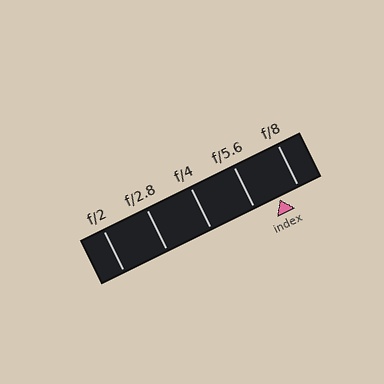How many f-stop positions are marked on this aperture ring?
There are 5 f-stop positions marked.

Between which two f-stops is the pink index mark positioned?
The index mark is between f/5.6 and f/8.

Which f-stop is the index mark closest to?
The index mark is closest to f/8.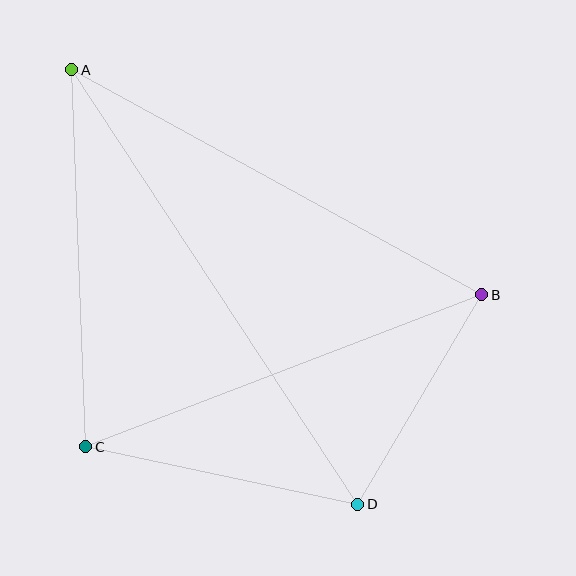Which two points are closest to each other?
Points B and D are closest to each other.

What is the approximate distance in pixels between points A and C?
The distance between A and C is approximately 377 pixels.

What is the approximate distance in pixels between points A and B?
The distance between A and B is approximately 468 pixels.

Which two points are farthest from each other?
Points A and D are farthest from each other.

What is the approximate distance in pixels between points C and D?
The distance between C and D is approximately 278 pixels.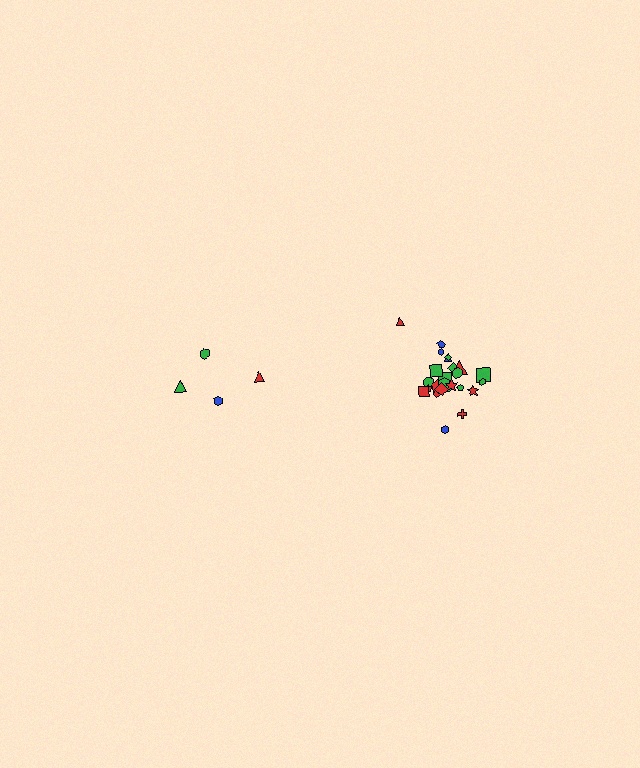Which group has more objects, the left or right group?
The right group.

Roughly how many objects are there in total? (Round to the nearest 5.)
Roughly 30 objects in total.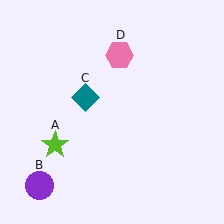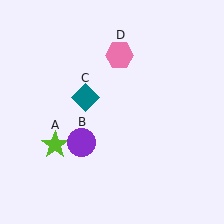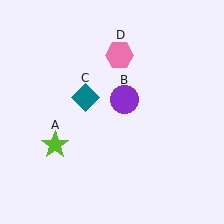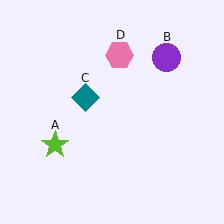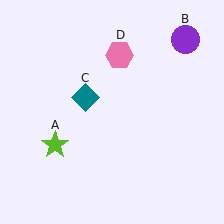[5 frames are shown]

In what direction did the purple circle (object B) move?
The purple circle (object B) moved up and to the right.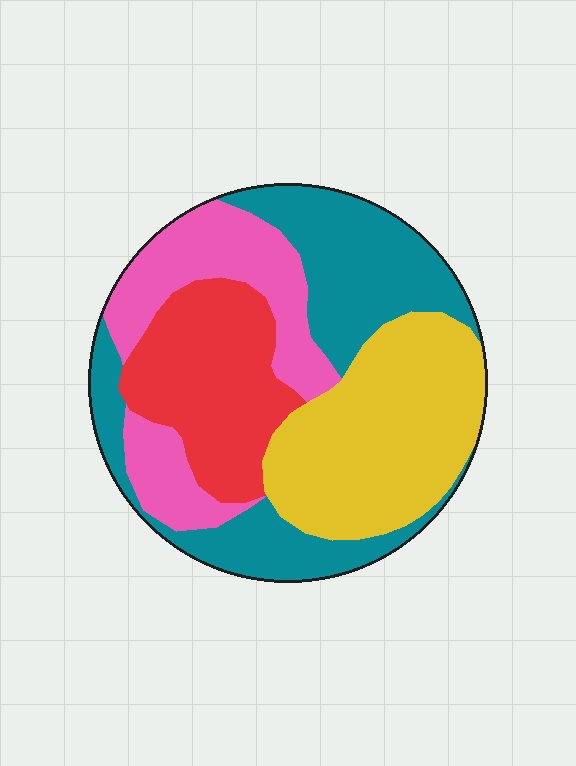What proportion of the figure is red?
Red takes up about one fifth (1/5) of the figure.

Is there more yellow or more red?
Yellow.